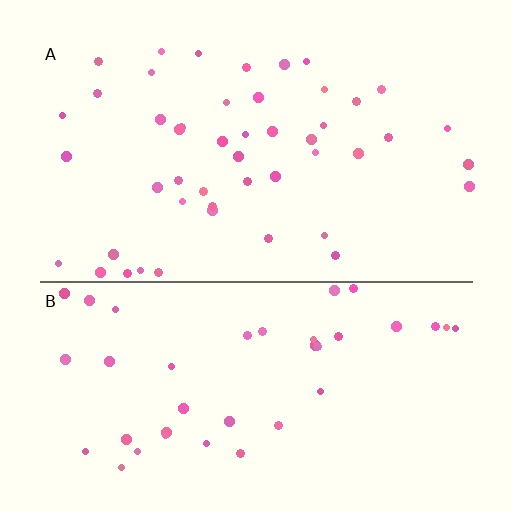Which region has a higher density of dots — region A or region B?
A (the top).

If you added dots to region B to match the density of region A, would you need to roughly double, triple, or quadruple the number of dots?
Approximately double.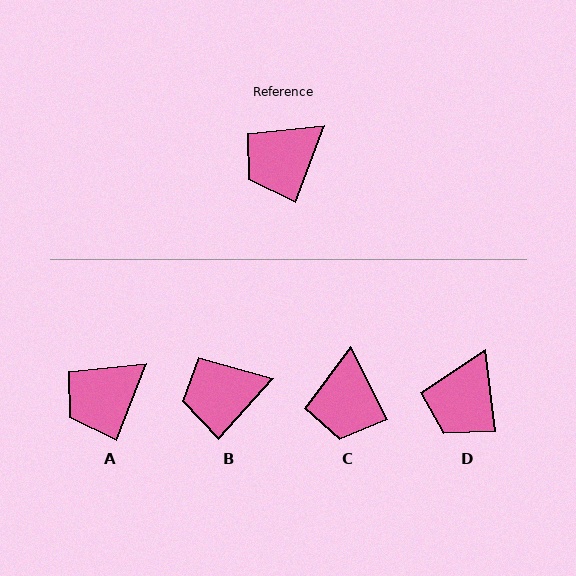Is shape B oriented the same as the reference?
No, it is off by about 21 degrees.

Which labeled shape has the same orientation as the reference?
A.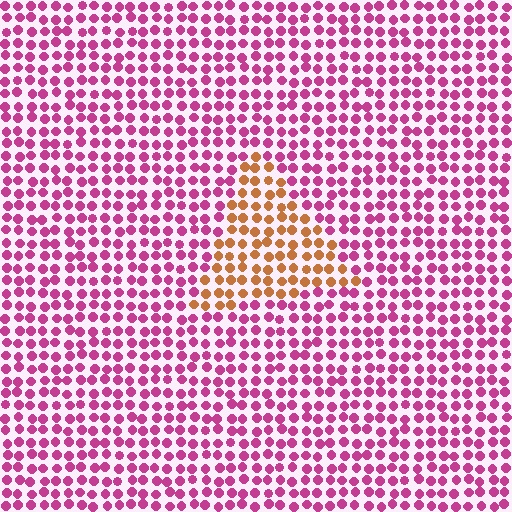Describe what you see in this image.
The image is filled with small magenta elements in a uniform arrangement. A triangle-shaped region is visible where the elements are tinted to a slightly different hue, forming a subtle color boundary.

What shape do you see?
I see a triangle.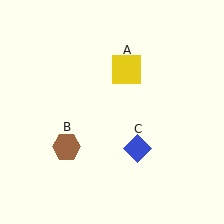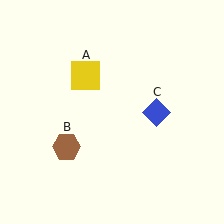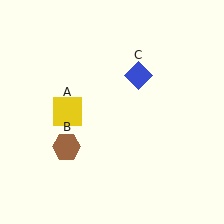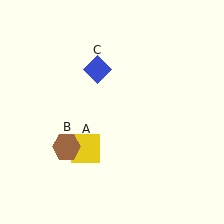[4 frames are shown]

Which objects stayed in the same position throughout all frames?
Brown hexagon (object B) remained stationary.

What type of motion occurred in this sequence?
The yellow square (object A), blue diamond (object C) rotated counterclockwise around the center of the scene.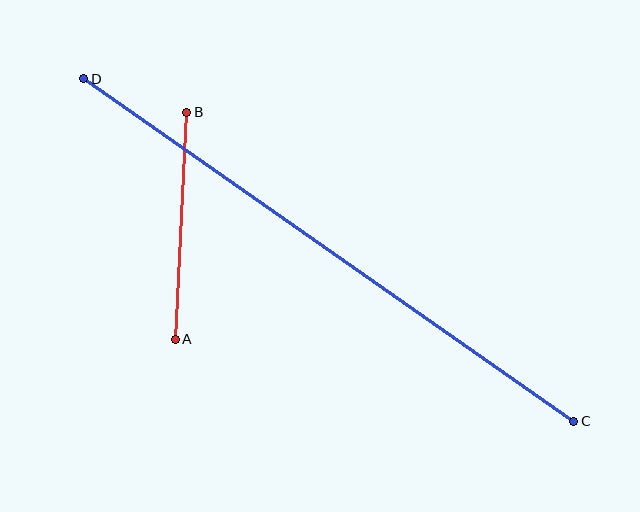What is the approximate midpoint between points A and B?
The midpoint is at approximately (181, 226) pixels.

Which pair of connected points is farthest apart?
Points C and D are farthest apart.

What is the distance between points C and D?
The distance is approximately 598 pixels.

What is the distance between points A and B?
The distance is approximately 227 pixels.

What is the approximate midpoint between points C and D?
The midpoint is at approximately (329, 250) pixels.